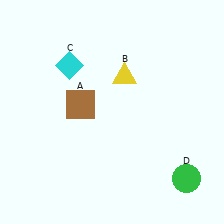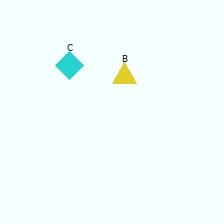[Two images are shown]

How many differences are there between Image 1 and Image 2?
There are 2 differences between the two images.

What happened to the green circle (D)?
The green circle (D) was removed in Image 2. It was in the bottom-right area of Image 1.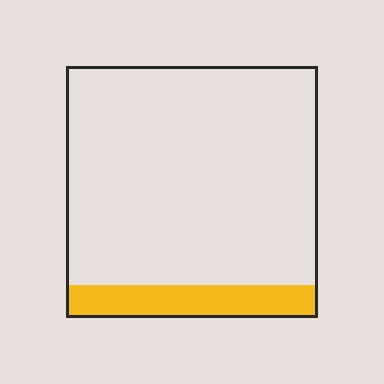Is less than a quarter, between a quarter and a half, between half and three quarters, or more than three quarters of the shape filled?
Less than a quarter.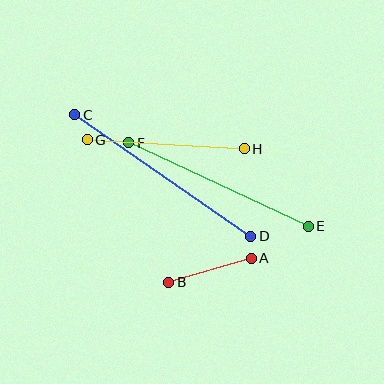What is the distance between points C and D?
The distance is approximately 214 pixels.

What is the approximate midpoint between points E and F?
The midpoint is at approximately (218, 184) pixels.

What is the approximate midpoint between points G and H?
The midpoint is at approximately (166, 144) pixels.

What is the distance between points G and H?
The distance is approximately 157 pixels.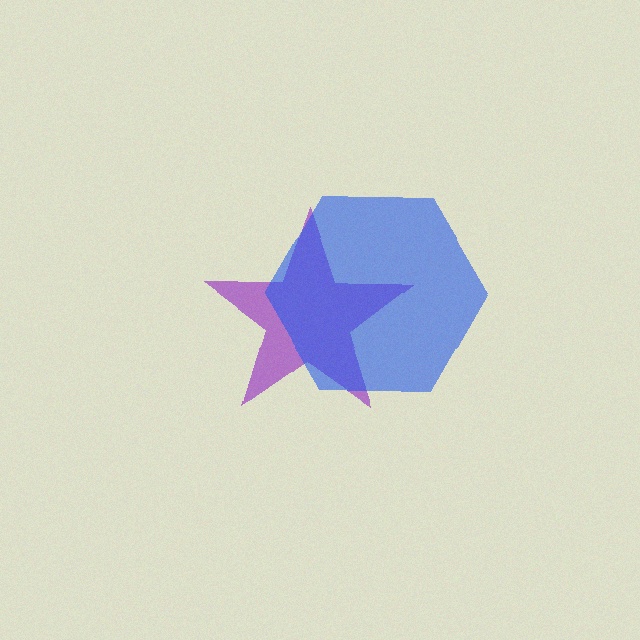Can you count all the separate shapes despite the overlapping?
Yes, there are 2 separate shapes.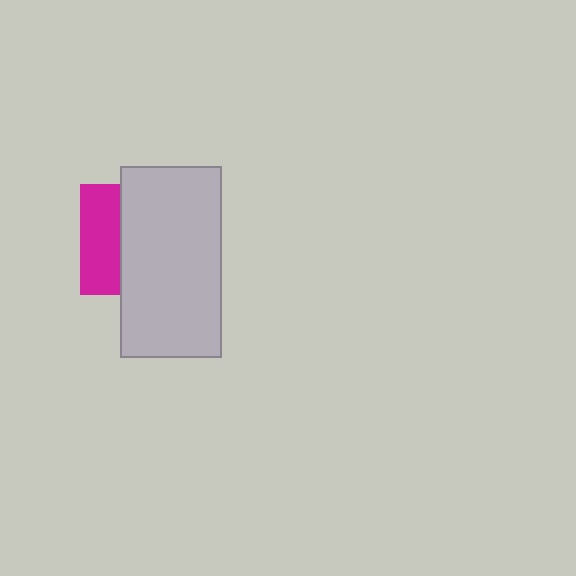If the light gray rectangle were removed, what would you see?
You would see the complete magenta square.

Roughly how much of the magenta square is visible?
A small part of it is visible (roughly 36%).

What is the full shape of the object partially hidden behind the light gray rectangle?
The partially hidden object is a magenta square.